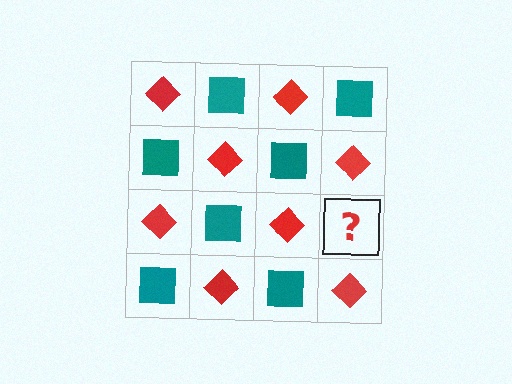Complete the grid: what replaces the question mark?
The question mark should be replaced with a teal square.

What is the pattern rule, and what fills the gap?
The rule is that it alternates red diamond and teal square in a checkerboard pattern. The gap should be filled with a teal square.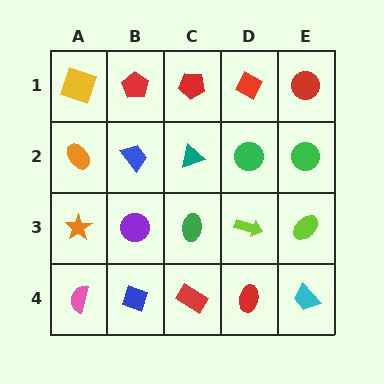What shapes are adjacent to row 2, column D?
A red diamond (row 1, column D), a lime arrow (row 3, column D), a teal triangle (row 2, column C), a green circle (row 2, column E).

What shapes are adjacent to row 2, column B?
A red pentagon (row 1, column B), a purple circle (row 3, column B), an orange ellipse (row 2, column A), a teal triangle (row 2, column C).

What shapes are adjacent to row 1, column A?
An orange ellipse (row 2, column A), a red pentagon (row 1, column B).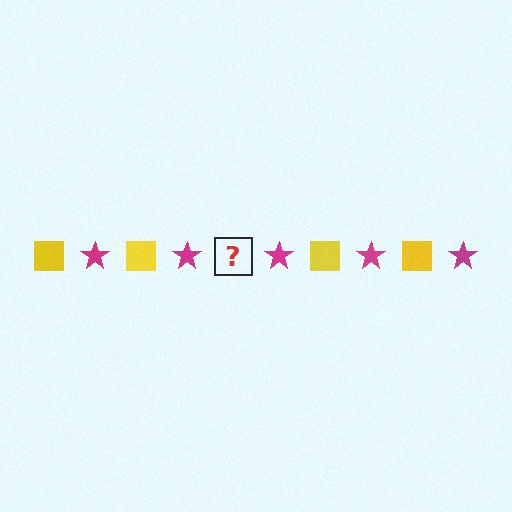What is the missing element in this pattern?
The missing element is a yellow square.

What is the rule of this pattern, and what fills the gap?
The rule is that the pattern alternates between yellow square and magenta star. The gap should be filled with a yellow square.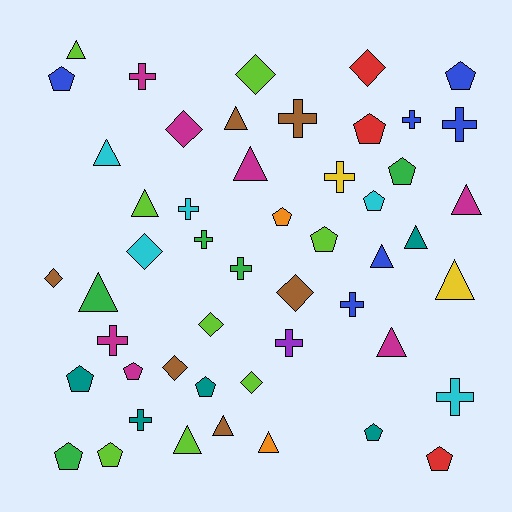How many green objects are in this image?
There are 5 green objects.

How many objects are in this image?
There are 50 objects.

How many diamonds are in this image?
There are 9 diamonds.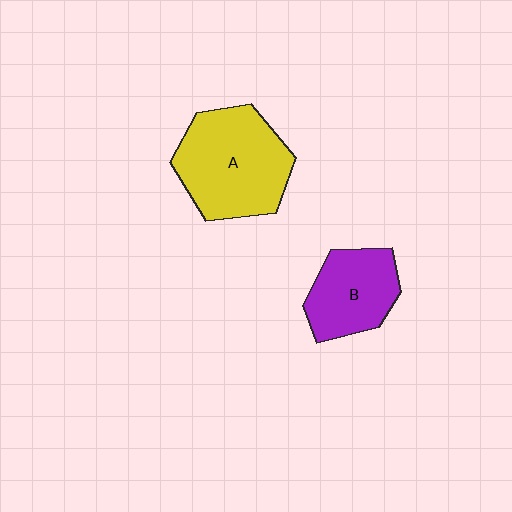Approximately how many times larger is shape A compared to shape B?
Approximately 1.5 times.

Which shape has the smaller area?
Shape B (purple).